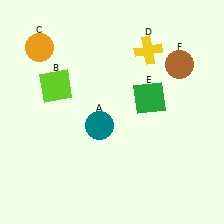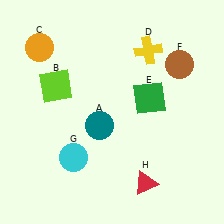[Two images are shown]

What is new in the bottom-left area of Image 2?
A cyan circle (G) was added in the bottom-left area of Image 2.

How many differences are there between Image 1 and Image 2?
There are 2 differences between the two images.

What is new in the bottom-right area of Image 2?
A red triangle (H) was added in the bottom-right area of Image 2.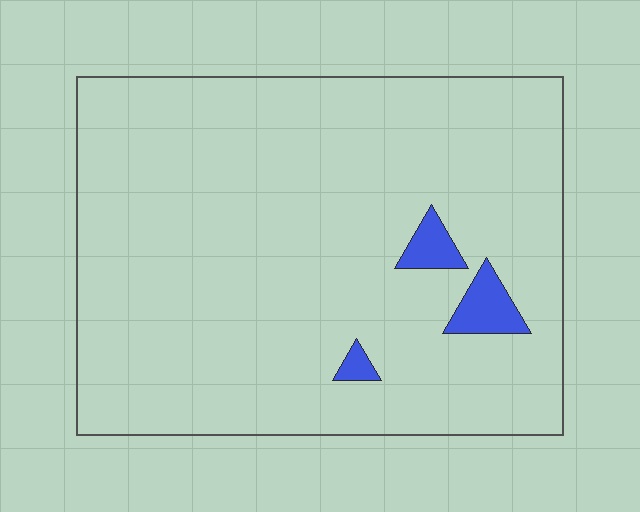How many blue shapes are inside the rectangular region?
3.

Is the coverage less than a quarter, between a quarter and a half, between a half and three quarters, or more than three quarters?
Less than a quarter.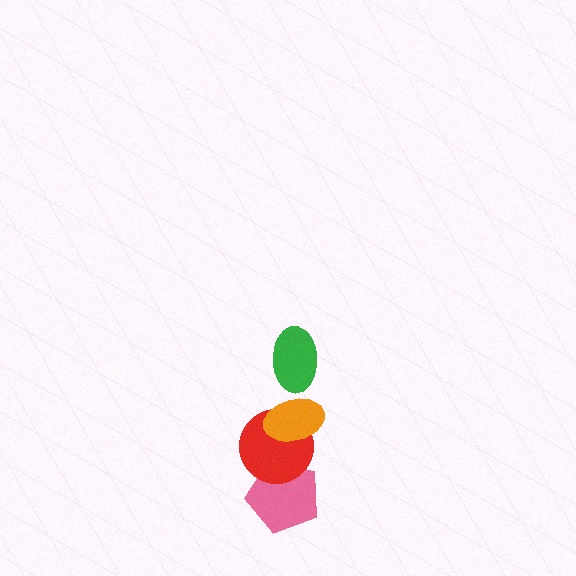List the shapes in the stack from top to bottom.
From top to bottom: the green ellipse, the orange ellipse, the red circle, the pink pentagon.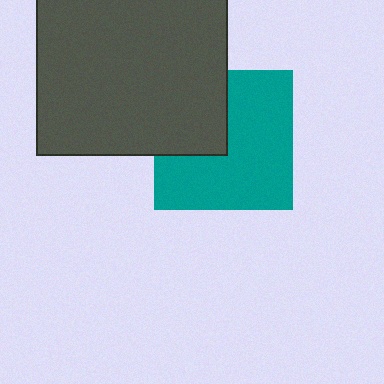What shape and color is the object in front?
The object in front is a dark gray square.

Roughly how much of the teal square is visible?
Most of it is visible (roughly 68%).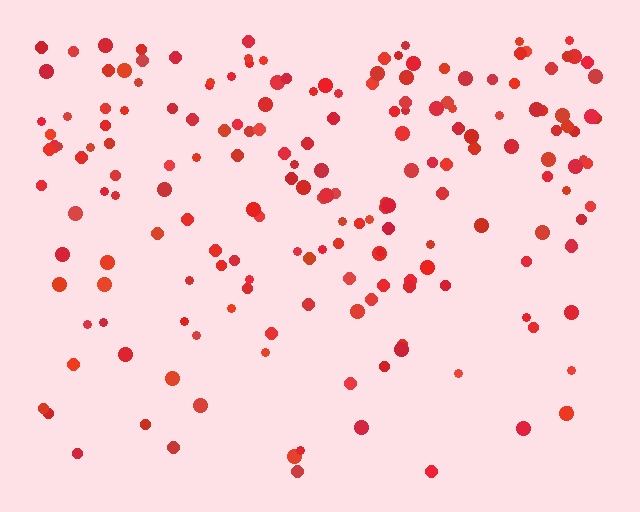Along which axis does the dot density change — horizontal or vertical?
Vertical.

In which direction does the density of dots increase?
From bottom to top, with the top side densest.